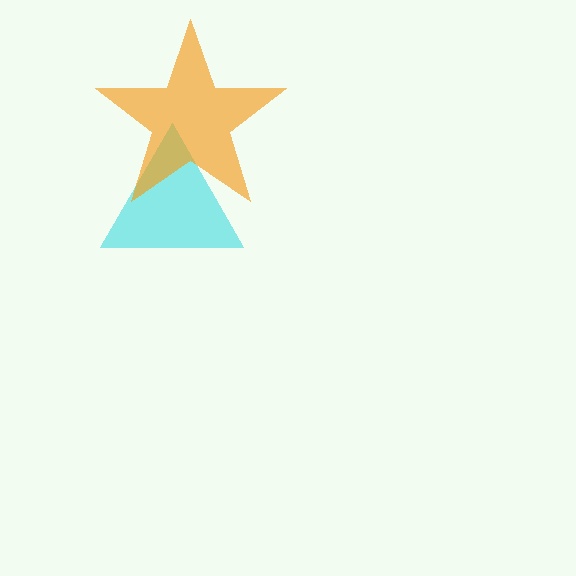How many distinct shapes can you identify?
There are 2 distinct shapes: a cyan triangle, an orange star.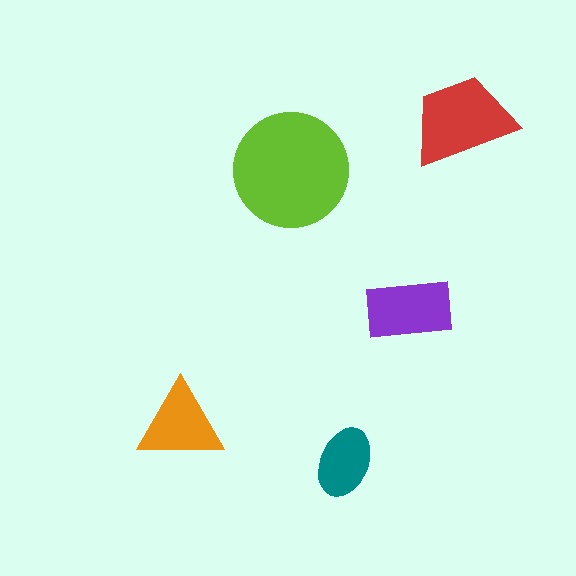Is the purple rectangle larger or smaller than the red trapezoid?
Smaller.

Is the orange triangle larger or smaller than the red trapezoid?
Smaller.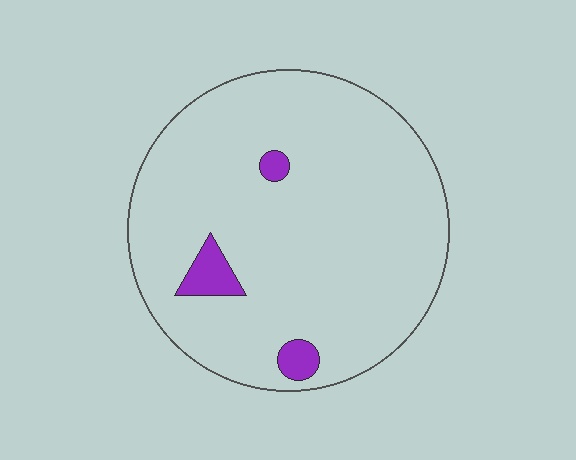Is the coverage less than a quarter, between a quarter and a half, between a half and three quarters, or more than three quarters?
Less than a quarter.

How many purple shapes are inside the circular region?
3.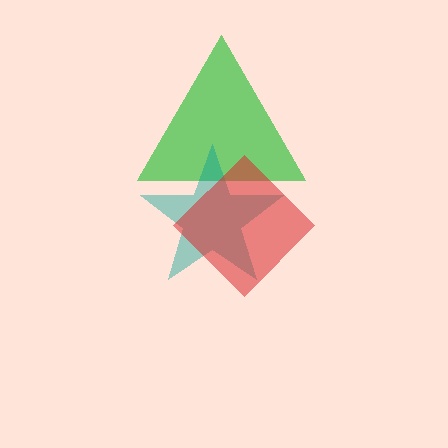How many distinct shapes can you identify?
There are 3 distinct shapes: a green triangle, a teal star, a red diamond.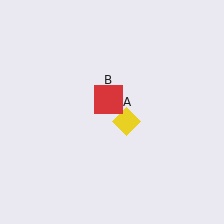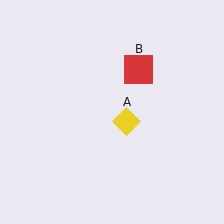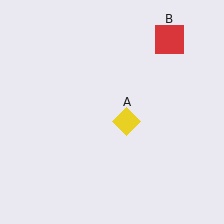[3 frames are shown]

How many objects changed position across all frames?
1 object changed position: red square (object B).